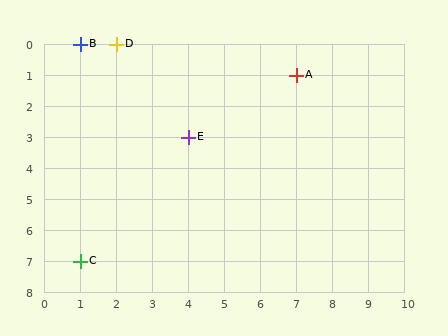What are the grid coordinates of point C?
Point C is at grid coordinates (1, 7).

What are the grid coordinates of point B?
Point B is at grid coordinates (1, 0).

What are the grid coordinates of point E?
Point E is at grid coordinates (4, 3).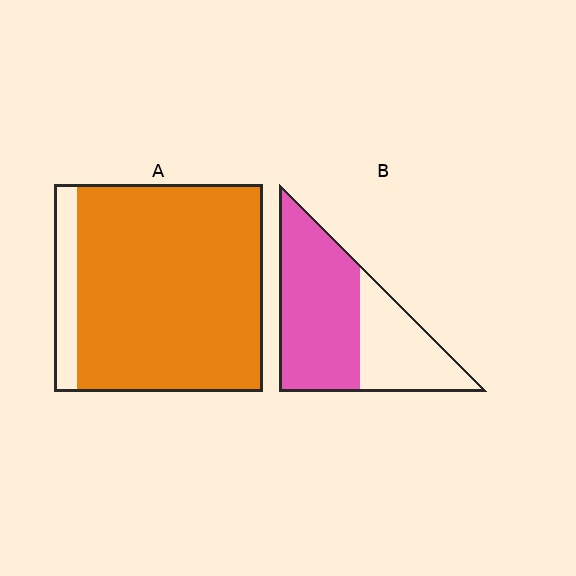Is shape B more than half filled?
Yes.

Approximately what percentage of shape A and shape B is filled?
A is approximately 90% and B is approximately 65%.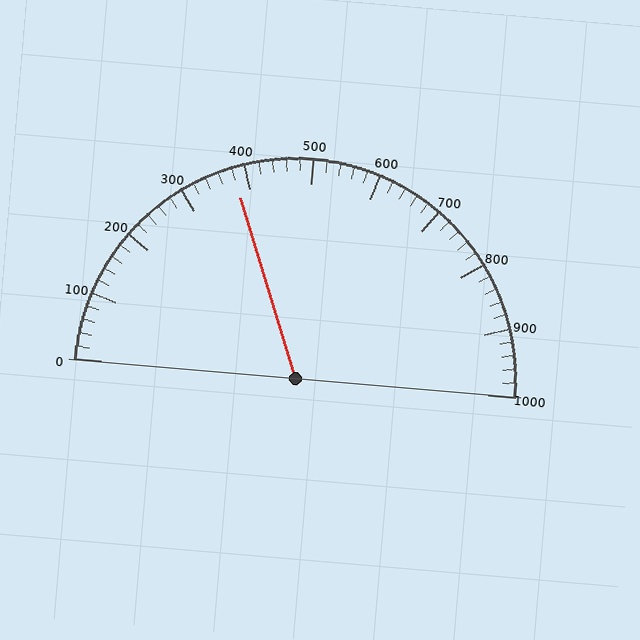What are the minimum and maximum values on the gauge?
The gauge ranges from 0 to 1000.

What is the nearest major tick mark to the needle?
The nearest major tick mark is 400.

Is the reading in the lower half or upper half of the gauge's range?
The reading is in the lower half of the range (0 to 1000).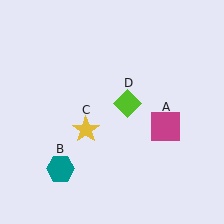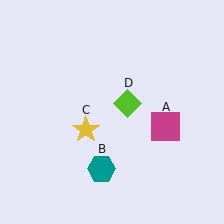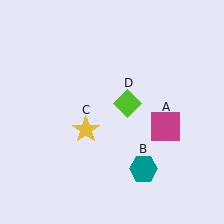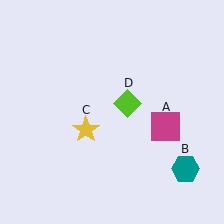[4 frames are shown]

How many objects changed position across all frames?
1 object changed position: teal hexagon (object B).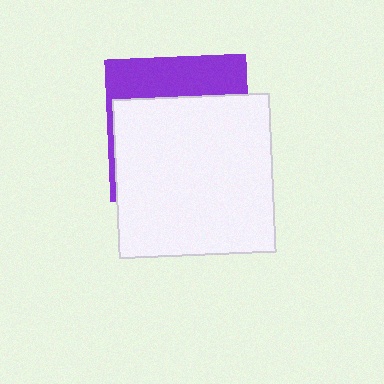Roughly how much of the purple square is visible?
A small part of it is visible (roughly 31%).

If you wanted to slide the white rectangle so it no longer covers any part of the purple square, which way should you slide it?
Slide it down — that is the most direct way to separate the two shapes.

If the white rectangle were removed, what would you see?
You would see the complete purple square.